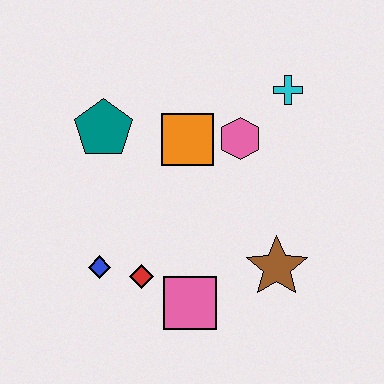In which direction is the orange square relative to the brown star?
The orange square is above the brown star.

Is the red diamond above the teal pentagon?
No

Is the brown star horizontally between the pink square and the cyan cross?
Yes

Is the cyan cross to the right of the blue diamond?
Yes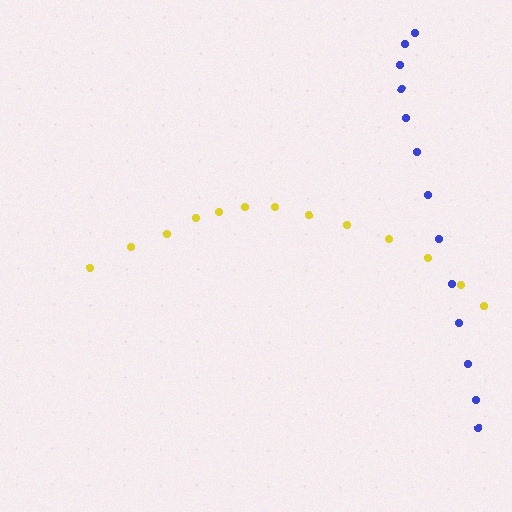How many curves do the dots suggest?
There are 2 distinct paths.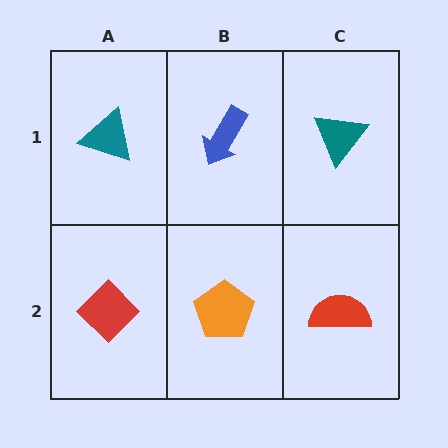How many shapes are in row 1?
3 shapes.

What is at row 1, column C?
A teal triangle.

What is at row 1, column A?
A teal triangle.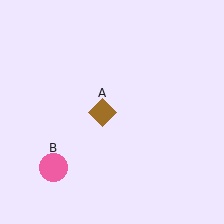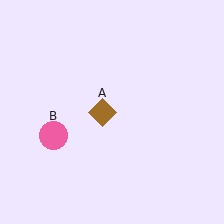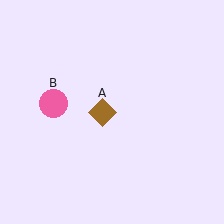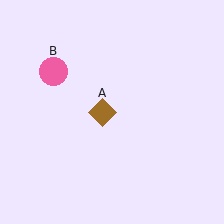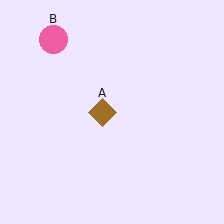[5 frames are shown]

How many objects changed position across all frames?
1 object changed position: pink circle (object B).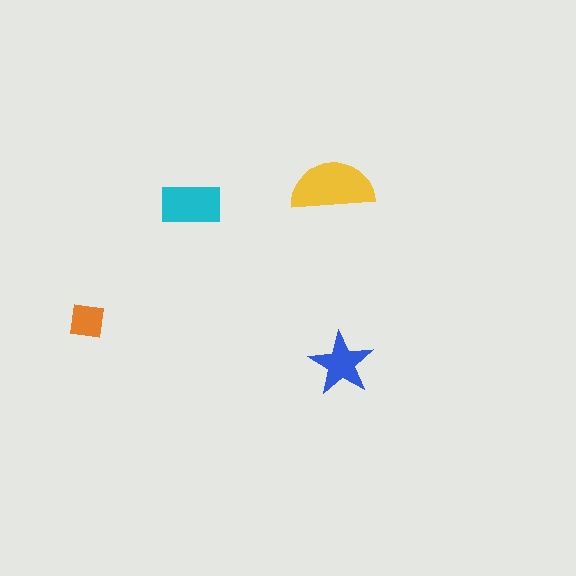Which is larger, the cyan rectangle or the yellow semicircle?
The yellow semicircle.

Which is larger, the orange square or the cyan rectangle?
The cyan rectangle.